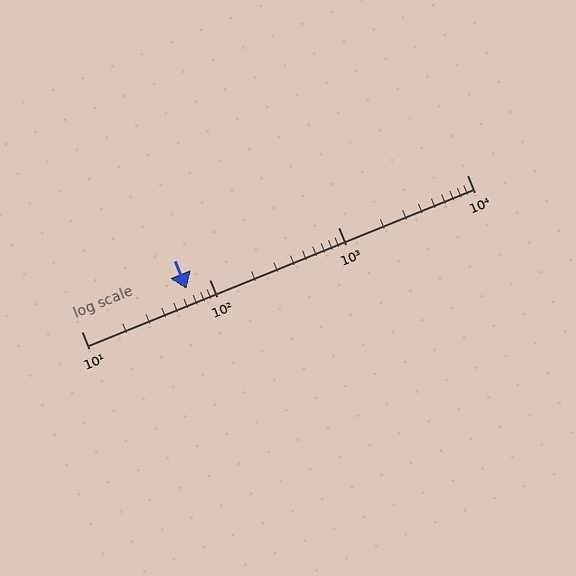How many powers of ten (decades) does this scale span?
The scale spans 3 decades, from 10 to 10000.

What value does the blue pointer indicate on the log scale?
The pointer indicates approximately 66.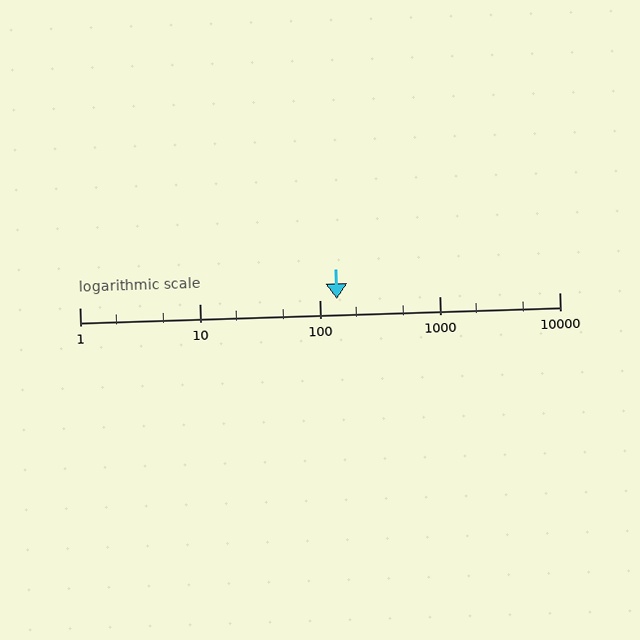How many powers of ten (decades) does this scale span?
The scale spans 4 decades, from 1 to 10000.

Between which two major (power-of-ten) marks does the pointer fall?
The pointer is between 100 and 1000.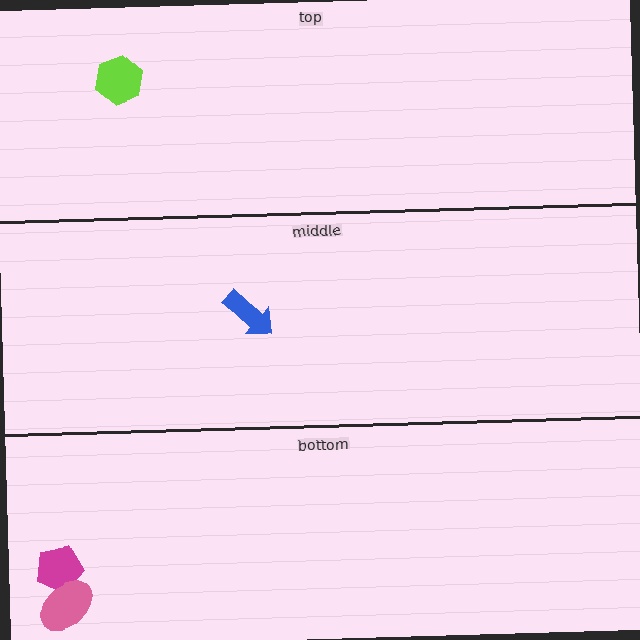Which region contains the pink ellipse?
The bottom region.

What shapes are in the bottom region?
The magenta pentagon, the pink ellipse.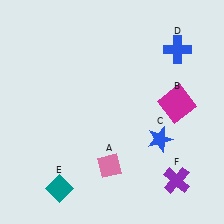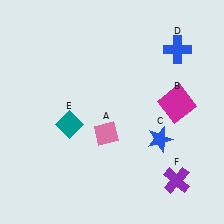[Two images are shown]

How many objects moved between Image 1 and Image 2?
2 objects moved between the two images.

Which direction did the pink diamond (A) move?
The pink diamond (A) moved up.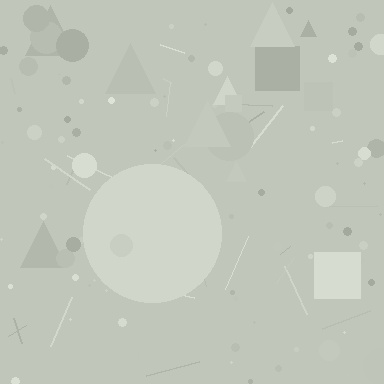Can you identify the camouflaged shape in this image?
The camouflaged shape is a circle.